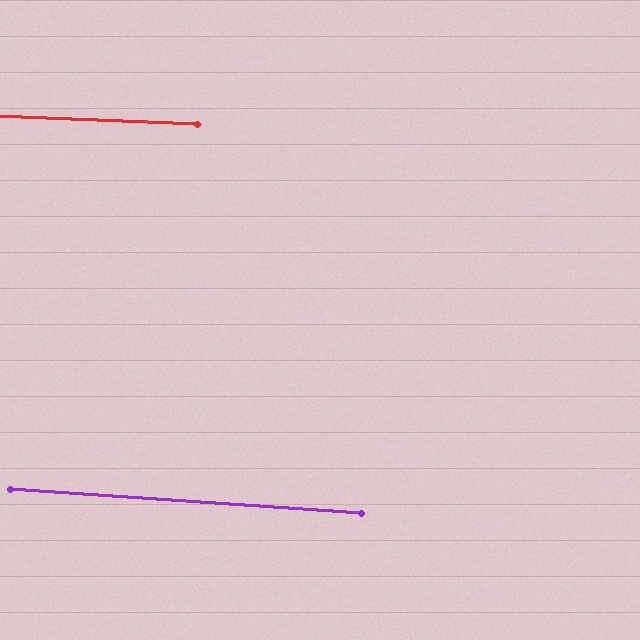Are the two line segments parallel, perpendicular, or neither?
Parallel — their directions differ by only 1.5°.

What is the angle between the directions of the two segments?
Approximately 2 degrees.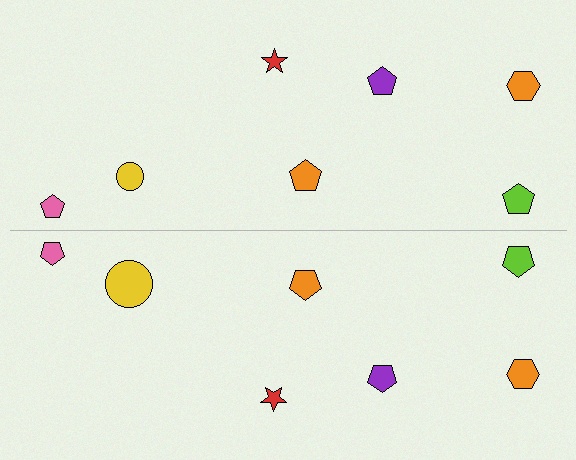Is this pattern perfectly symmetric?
No, the pattern is not perfectly symmetric. The yellow circle on the bottom side has a different size than its mirror counterpart.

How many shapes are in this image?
There are 14 shapes in this image.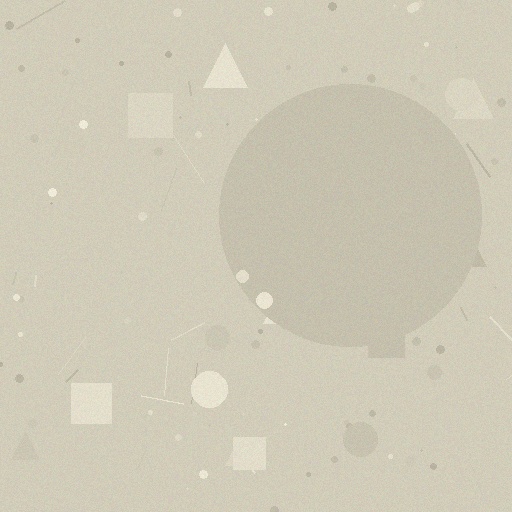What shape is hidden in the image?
A circle is hidden in the image.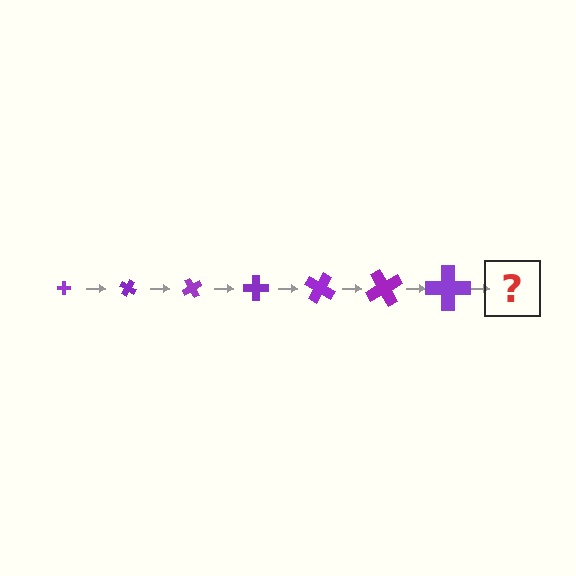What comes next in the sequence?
The next element should be a cross, larger than the previous one and rotated 210 degrees from the start.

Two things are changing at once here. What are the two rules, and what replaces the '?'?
The two rules are that the cross grows larger each step and it rotates 30 degrees each step. The '?' should be a cross, larger than the previous one and rotated 210 degrees from the start.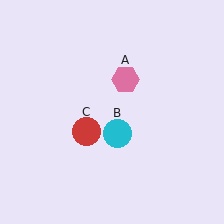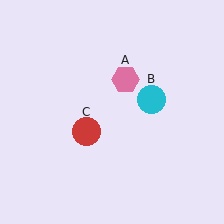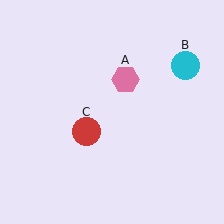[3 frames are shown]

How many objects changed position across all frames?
1 object changed position: cyan circle (object B).